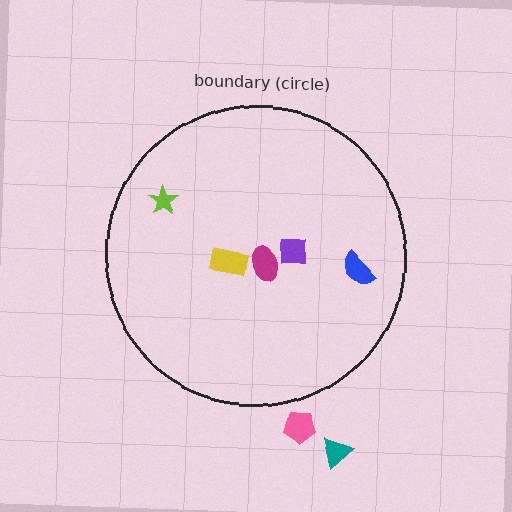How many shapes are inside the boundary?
5 inside, 2 outside.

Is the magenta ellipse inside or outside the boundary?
Inside.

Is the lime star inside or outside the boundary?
Inside.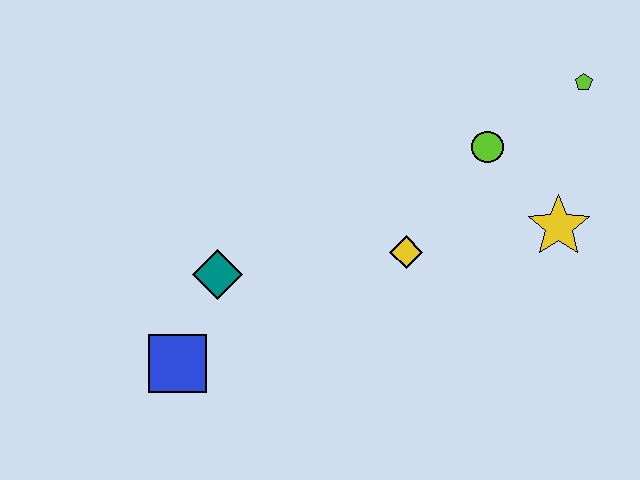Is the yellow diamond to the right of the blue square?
Yes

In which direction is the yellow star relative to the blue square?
The yellow star is to the right of the blue square.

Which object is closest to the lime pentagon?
The lime circle is closest to the lime pentagon.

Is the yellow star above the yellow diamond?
Yes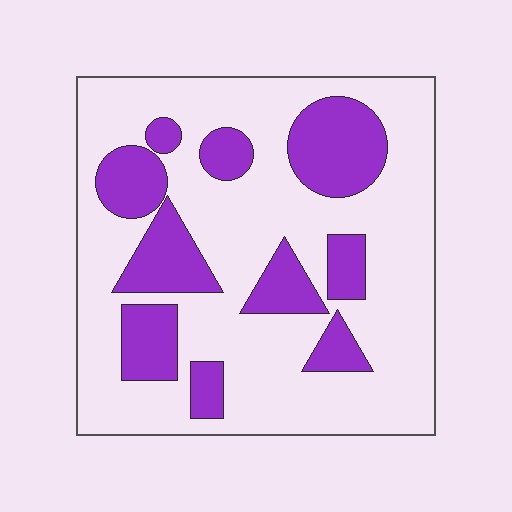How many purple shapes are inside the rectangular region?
10.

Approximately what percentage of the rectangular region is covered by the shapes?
Approximately 30%.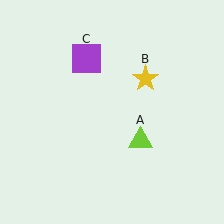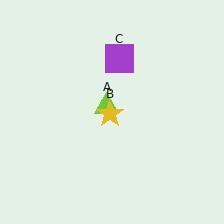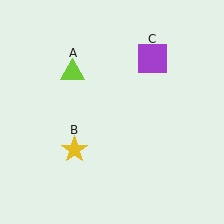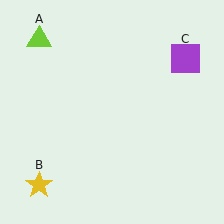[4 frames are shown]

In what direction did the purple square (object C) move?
The purple square (object C) moved right.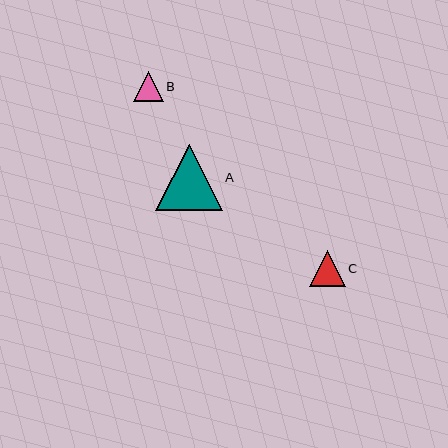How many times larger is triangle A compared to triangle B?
Triangle A is approximately 2.2 times the size of triangle B.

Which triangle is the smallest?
Triangle B is the smallest with a size of approximately 30 pixels.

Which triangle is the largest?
Triangle A is the largest with a size of approximately 66 pixels.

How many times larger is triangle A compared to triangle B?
Triangle A is approximately 2.2 times the size of triangle B.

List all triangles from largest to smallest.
From largest to smallest: A, C, B.